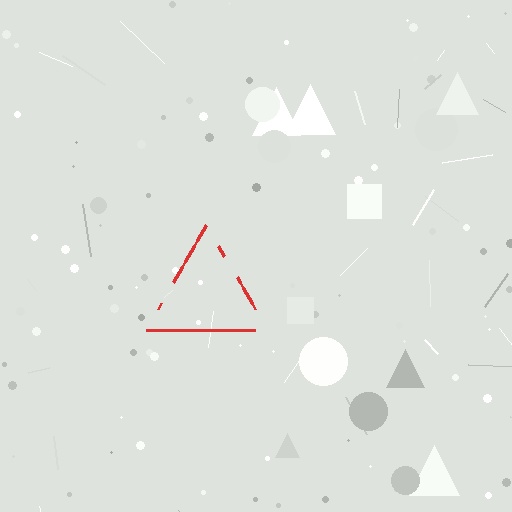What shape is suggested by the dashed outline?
The dashed outline suggests a triangle.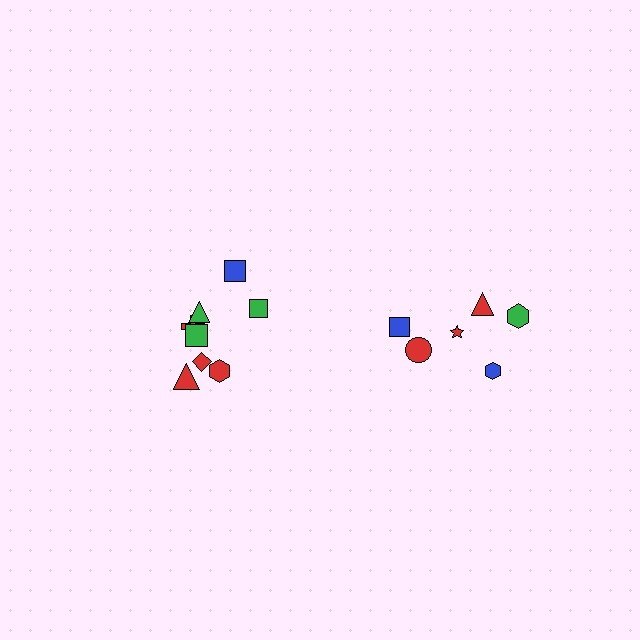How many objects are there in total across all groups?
There are 14 objects.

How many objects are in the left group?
There are 8 objects.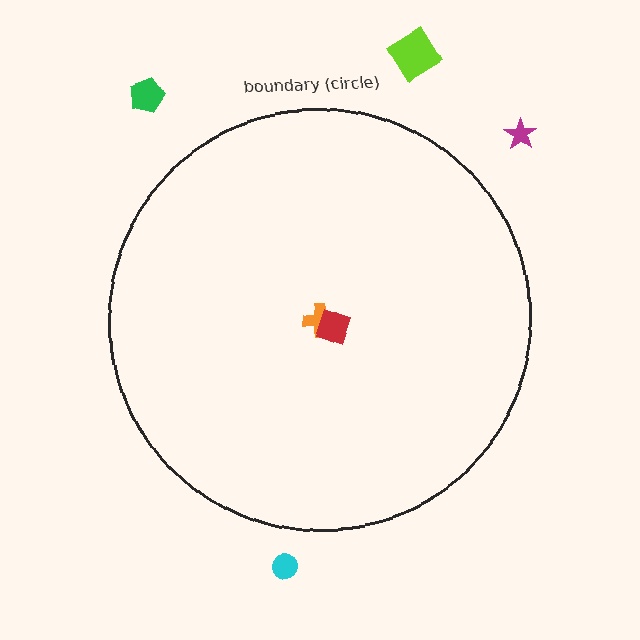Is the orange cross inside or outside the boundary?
Inside.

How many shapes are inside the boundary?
2 inside, 4 outside.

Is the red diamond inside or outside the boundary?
Inside.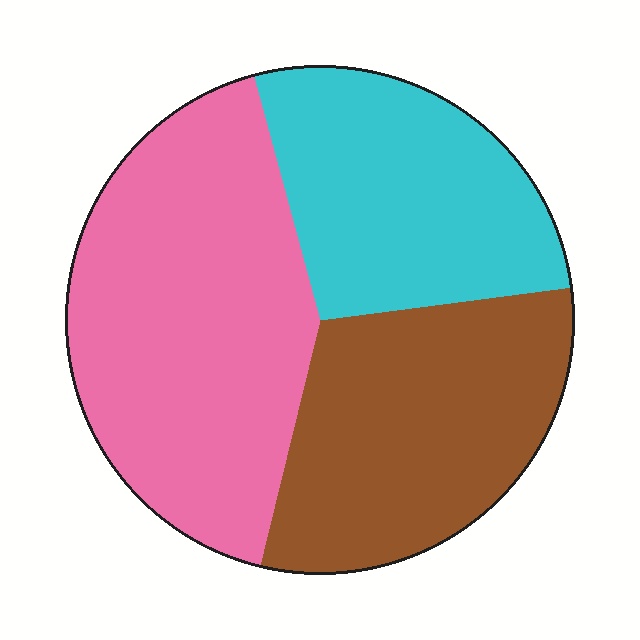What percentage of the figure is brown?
Brown covers around 30% of the figure.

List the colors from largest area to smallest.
From largest to smallest: pink, brown, cyan.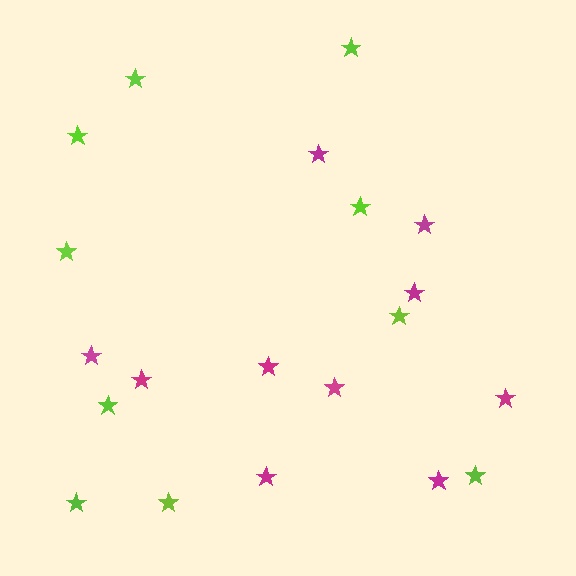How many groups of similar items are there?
There are 2 groups: one group of lime stars (10) and one group of magenta stars (10).